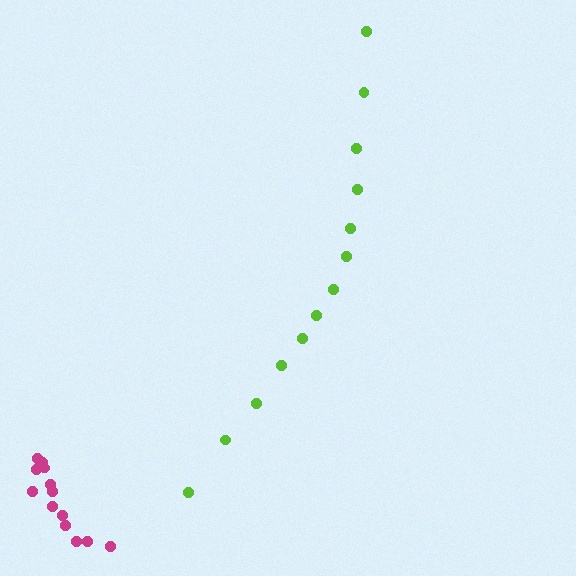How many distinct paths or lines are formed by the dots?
There are 2 distinct paths.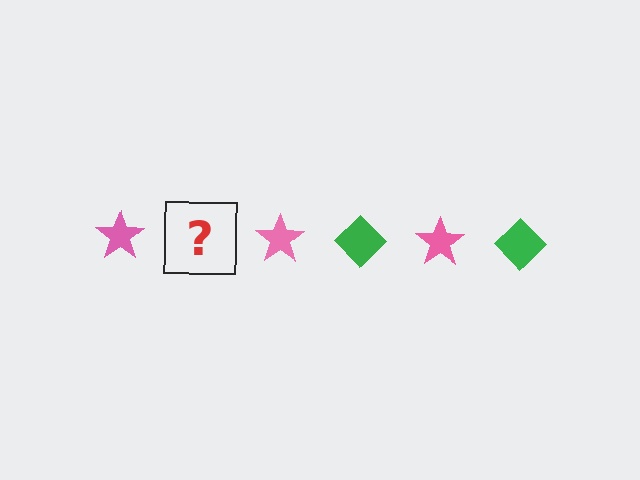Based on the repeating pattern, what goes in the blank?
The blank should be a green diamond.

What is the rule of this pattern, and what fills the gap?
The rule is that the pattern alternates between pink star and green diamond. The gap should be filled with a green diamond.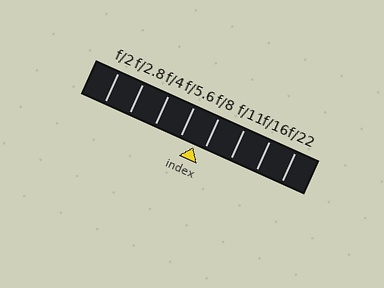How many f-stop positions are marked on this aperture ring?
There are 8 f-stop positions marked.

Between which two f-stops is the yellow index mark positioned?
The index mark is between f/5.6 and f/8.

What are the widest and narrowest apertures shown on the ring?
The widest aperture shown is f/2 and the narrowest is f/22.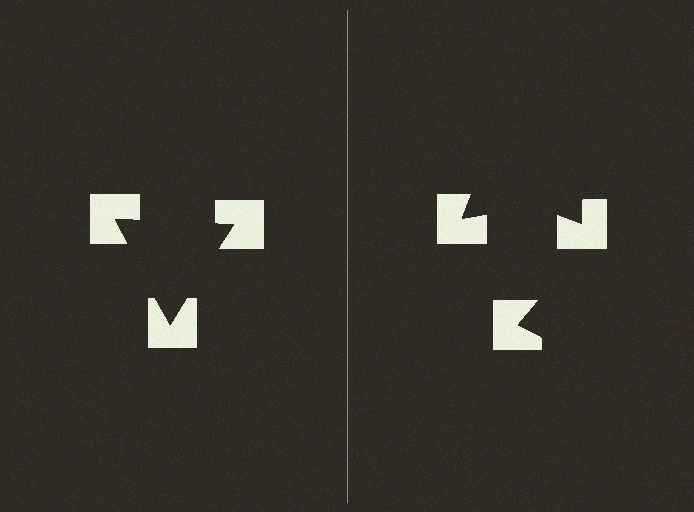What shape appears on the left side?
An illusory triangle.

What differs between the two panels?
The notched squares are positioned identically on both sides; only the wedge orientations differ. On the left they align to a triangle; on the right they are misaligned.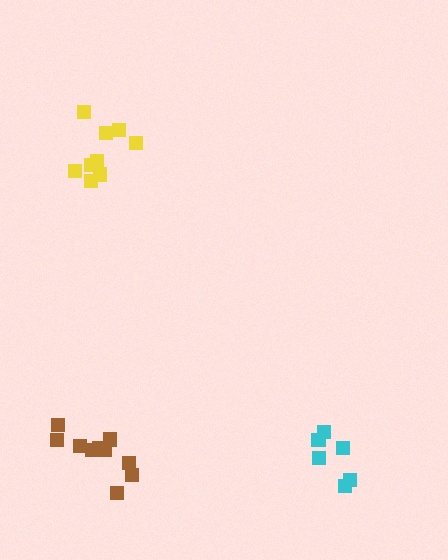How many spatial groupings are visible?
There are 3 spatial groupings.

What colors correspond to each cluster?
The clusters are colored: brown, yellow, cyan.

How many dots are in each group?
Group 1: 10 dots, Group 2: 9 dots, Group 3: 6 dots (25 total).